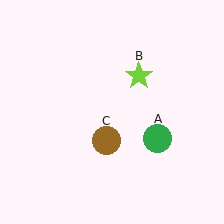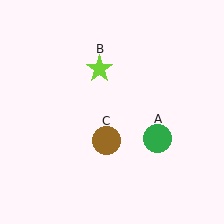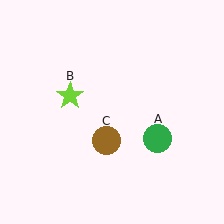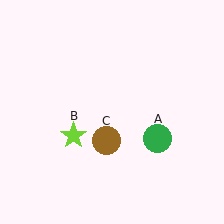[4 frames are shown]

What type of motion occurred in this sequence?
The lime star (object B) rotated counterclockwise around the center of the scene.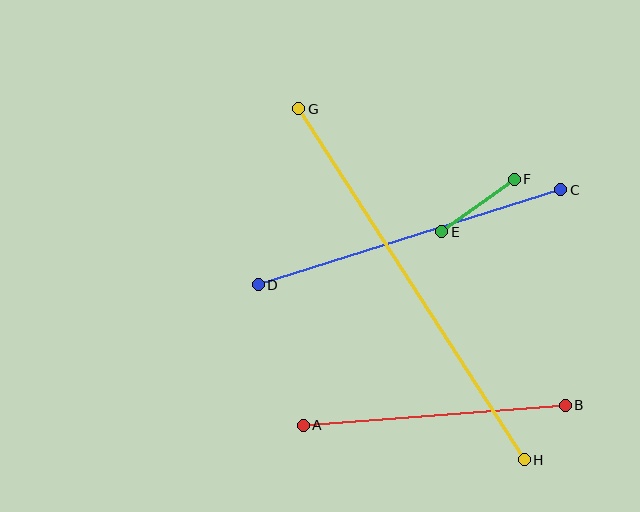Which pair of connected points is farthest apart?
Points G and H are farthest apart.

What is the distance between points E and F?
The distance is approximately 89 pixels.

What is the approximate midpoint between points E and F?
The midpoint is at approximately (478, 205) pixels.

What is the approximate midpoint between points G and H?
The midpoint is at approximately (412, 284) pixels.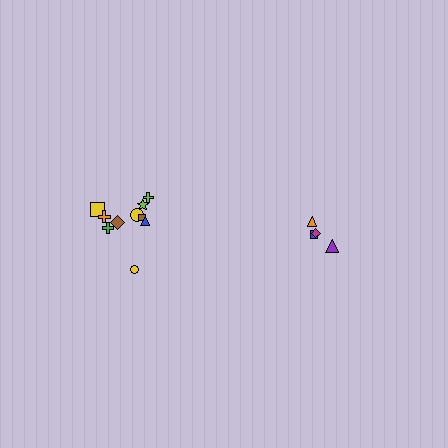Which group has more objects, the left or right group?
The left group.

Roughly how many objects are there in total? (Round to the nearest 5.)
Roughly 15 objects in total.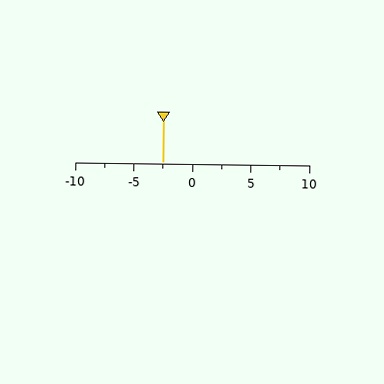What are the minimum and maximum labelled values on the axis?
The axis runs from -10 to 10.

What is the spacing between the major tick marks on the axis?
The major ticks are spaced 5 apart.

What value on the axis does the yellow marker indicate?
The marker indicates approximately -2.5.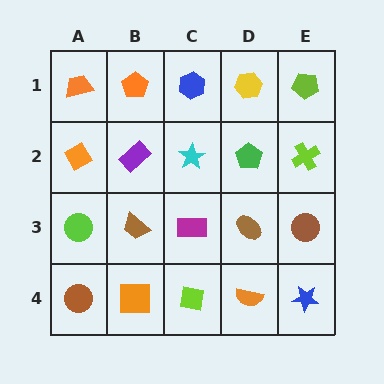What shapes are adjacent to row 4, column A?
A lime circle (row 3, column A), an orange square (row 4, column B).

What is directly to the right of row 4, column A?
An orange square.